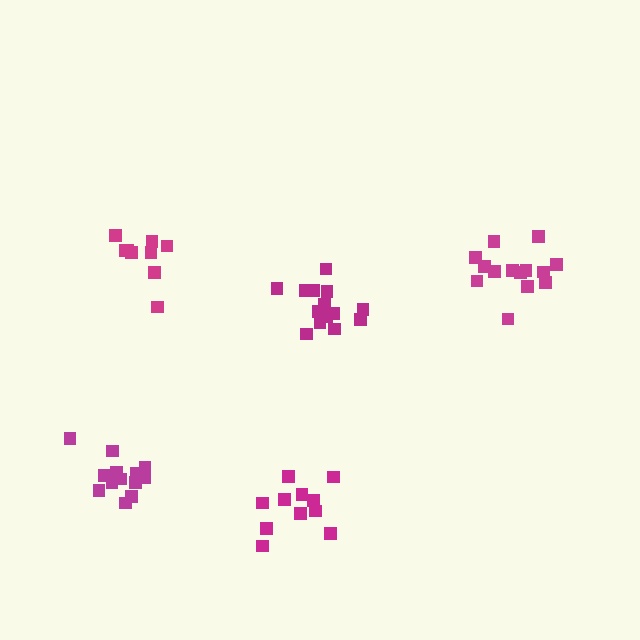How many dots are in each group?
Group 1: 11 dots, Group 2: 14 dots, Group 3: 9 dots, Group 4: 13 dots, Group 5: 14 dots (61 total).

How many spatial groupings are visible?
There are 5 spatial groupings.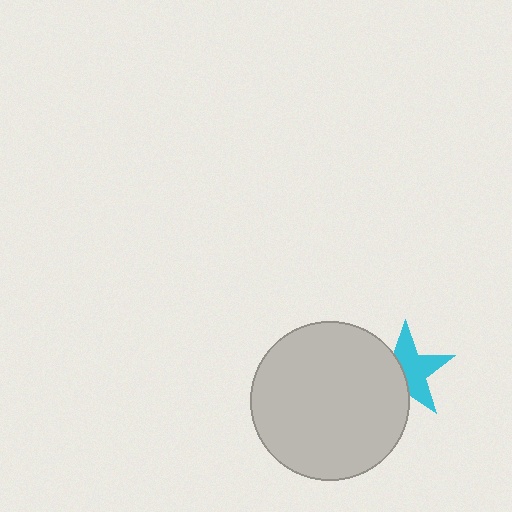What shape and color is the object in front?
The object in front is a light gray circle.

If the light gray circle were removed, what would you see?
You would see the complete cyan star.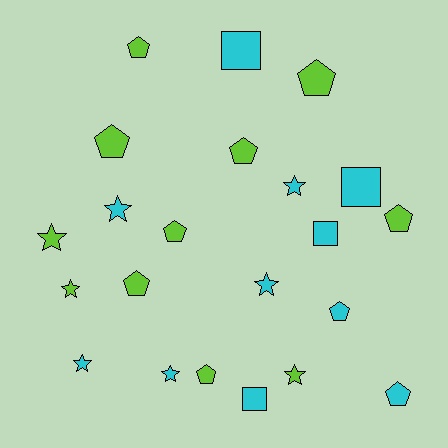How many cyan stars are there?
There are 5 cyan stars.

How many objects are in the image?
There are 22 objects.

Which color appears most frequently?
Cyan, with 11 objects.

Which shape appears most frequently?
Pentagon, with 10 objects.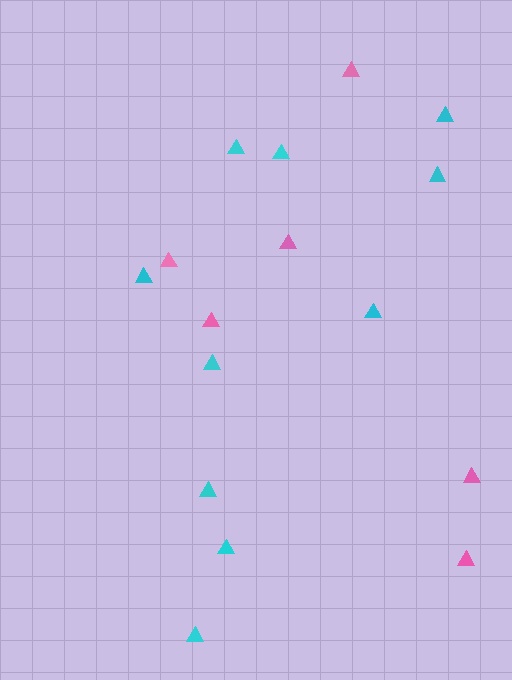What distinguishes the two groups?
There are 2 groups: one group of cyan triangles (10) and one group of pink triangles (6).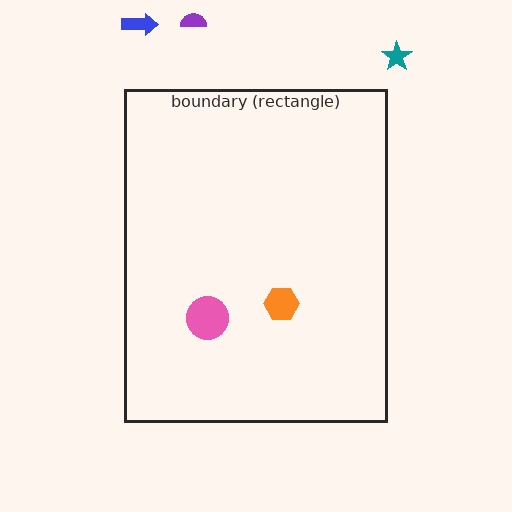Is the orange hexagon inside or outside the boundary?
Inside.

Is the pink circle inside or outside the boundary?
Inside.